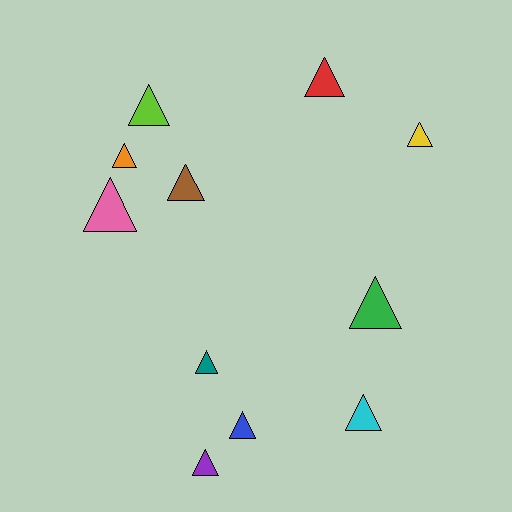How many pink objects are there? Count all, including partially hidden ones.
There is 1 pink object.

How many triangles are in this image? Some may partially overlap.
There are 11 triangles.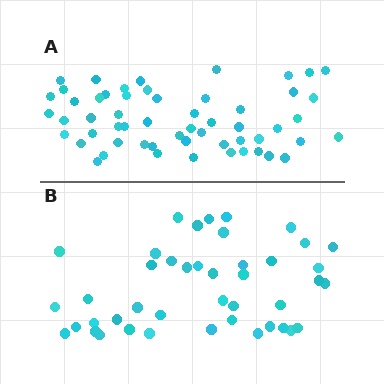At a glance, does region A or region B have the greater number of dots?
Region A (the top region) has more dots.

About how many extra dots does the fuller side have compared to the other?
Region A has approximately 15 more dots than region B.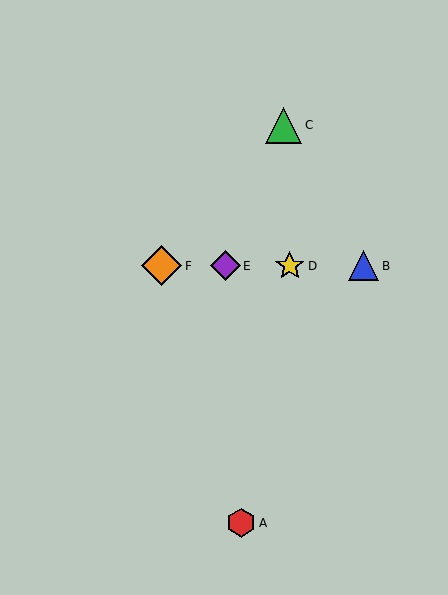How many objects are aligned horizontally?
4 objects (B, D, E, F) are aligned horizontally.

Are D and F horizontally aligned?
Yes, both are at y≈266.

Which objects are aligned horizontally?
Objects B, D, E, F are aligned horizontally.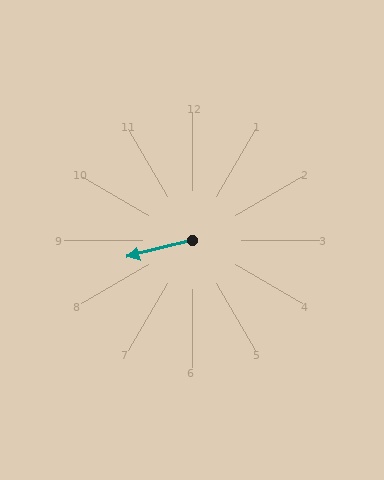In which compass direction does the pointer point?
West.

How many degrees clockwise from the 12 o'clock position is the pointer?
Approximately 255 degrees.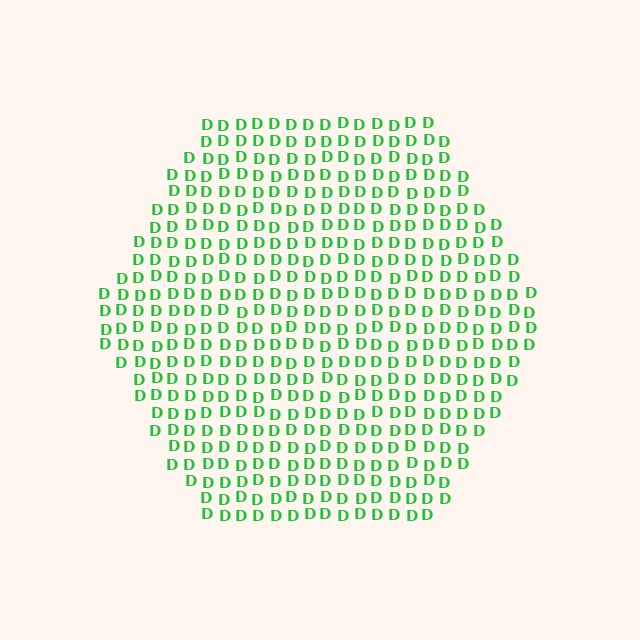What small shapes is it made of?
It is made of small letter D's.